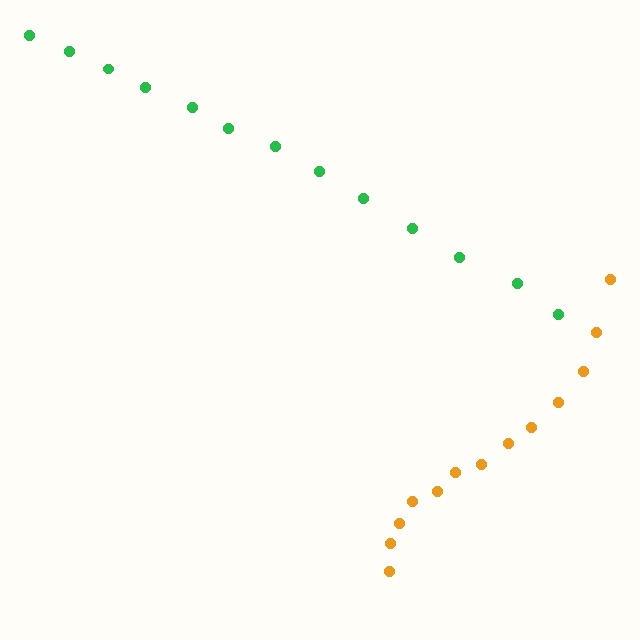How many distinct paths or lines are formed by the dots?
There are 2 distinct paths.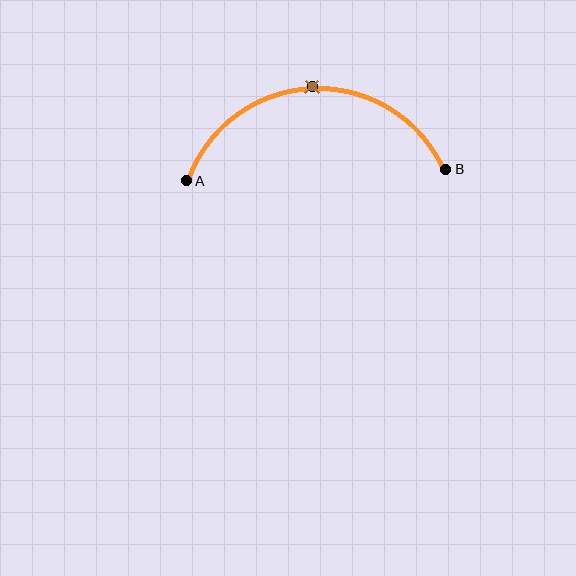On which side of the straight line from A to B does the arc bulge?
The arc bulges above the straight line connecting A and B.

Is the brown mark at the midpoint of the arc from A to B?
Yes. The brown mark lies on the arc at equal arc-length from both A and B — it is the arc midpoint.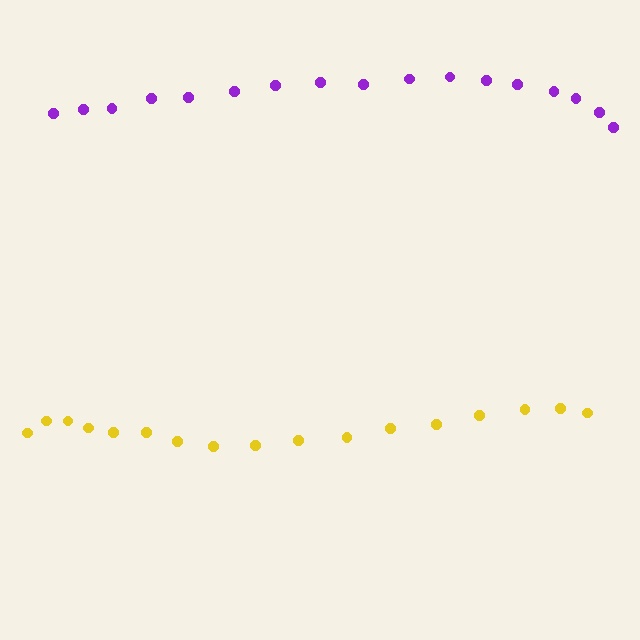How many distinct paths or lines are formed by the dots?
There are 2 distinct paths.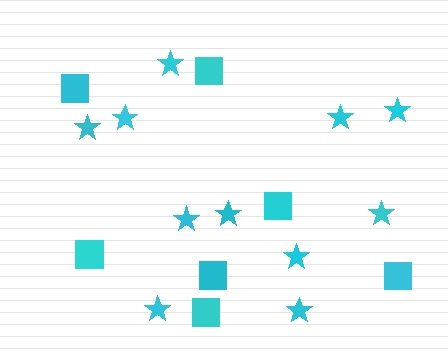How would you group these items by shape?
There are 2 groups: one group of stars (11) and one group of squares (7).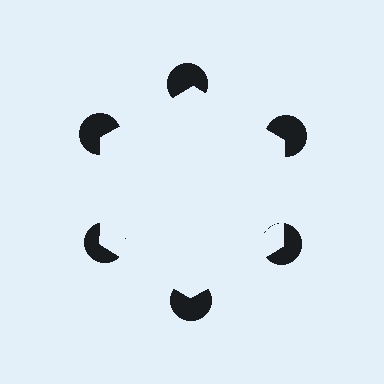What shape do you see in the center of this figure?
An illusory hexagon — its edges are inferred from the aligned wedge cuts in the pac-man discs, not physically drawn.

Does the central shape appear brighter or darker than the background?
It typically appears slightly brighter than the background, even though no actual brightness change is drawn.